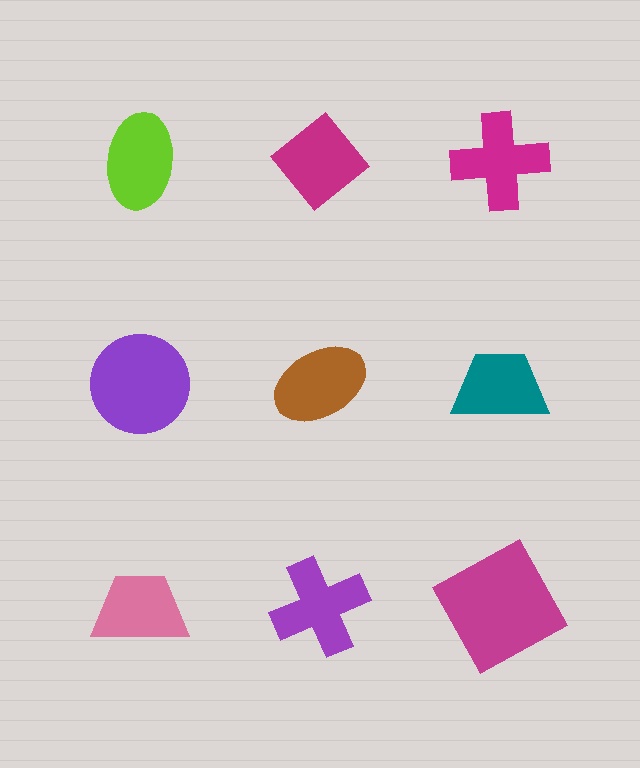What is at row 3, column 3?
A magenta square.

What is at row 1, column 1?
A lime ellipse.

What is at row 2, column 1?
A purple circle.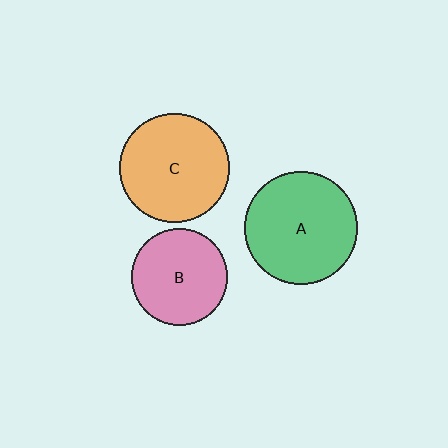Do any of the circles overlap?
No, none of the circles overlap.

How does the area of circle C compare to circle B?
Approximately 1.3 times.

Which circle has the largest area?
Circle A (green).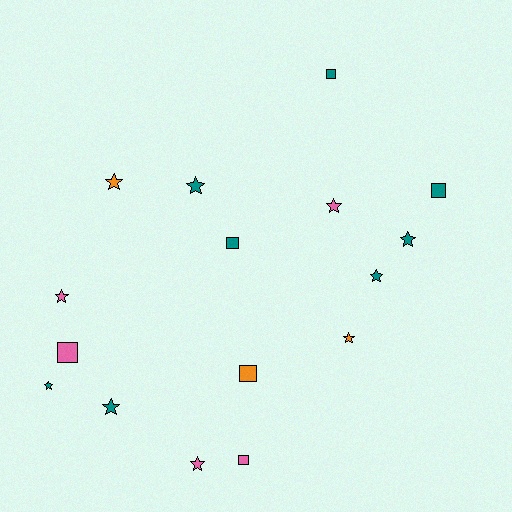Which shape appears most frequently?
Star, with 10 objects.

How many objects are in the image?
There are 16 objects.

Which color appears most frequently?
Teal, with 8 objects.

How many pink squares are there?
There are 2 pink squares.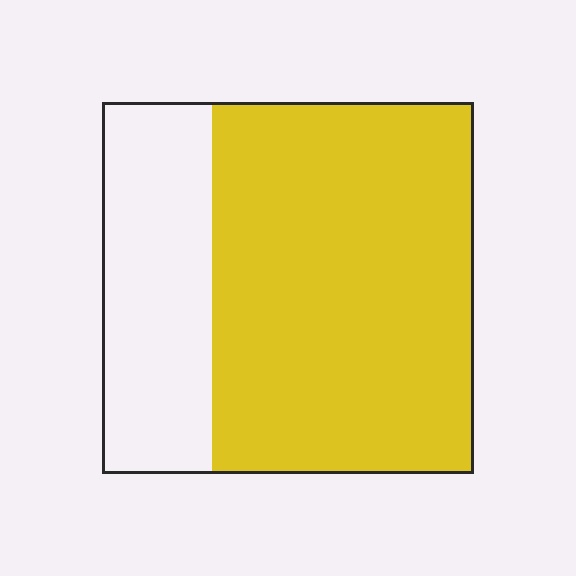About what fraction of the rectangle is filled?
About two thirds (2/3).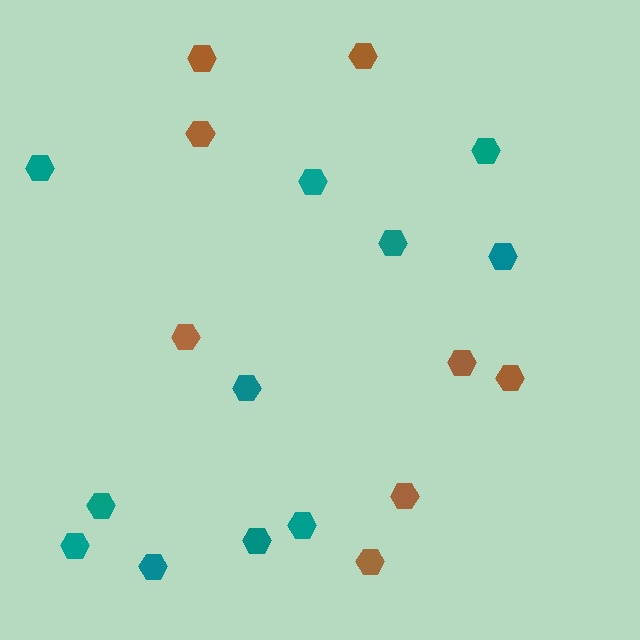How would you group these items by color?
There are 2 groups: one group of teal hexagons (11) and one group of brown hexagons (8).